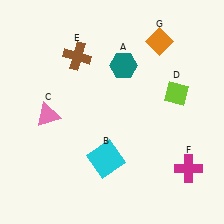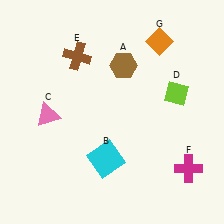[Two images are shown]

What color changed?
The hexagon (A) changed from teal in Image 1 to brown in Image 2.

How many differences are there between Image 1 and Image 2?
There is 1 difference between the two images.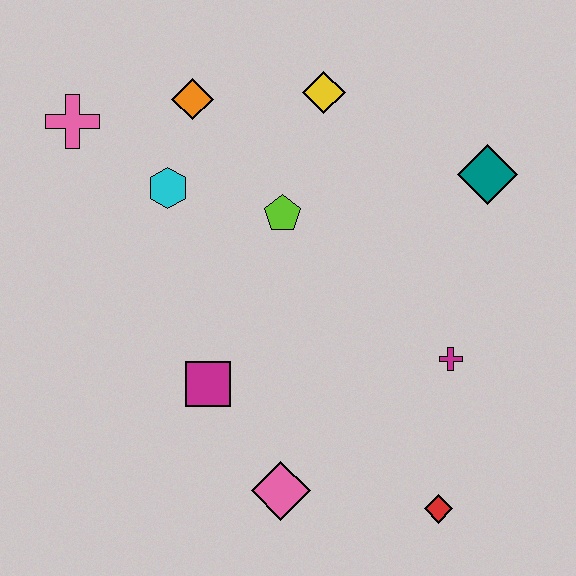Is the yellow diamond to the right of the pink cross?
Yes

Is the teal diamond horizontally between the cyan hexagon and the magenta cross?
No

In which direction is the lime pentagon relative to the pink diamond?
The lime pentagon is above the pink diamond.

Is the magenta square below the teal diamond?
Yes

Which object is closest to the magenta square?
The pink diamond is closest to the magenta square.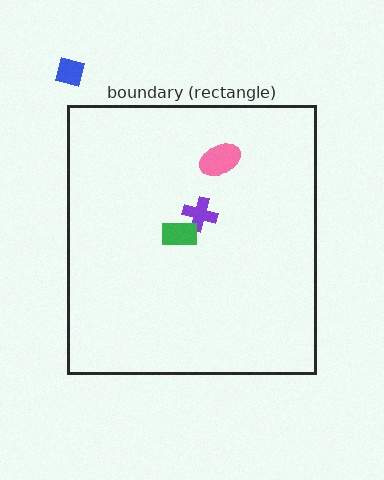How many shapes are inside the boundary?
3 inside, 1 outside.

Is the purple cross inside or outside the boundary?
Inside.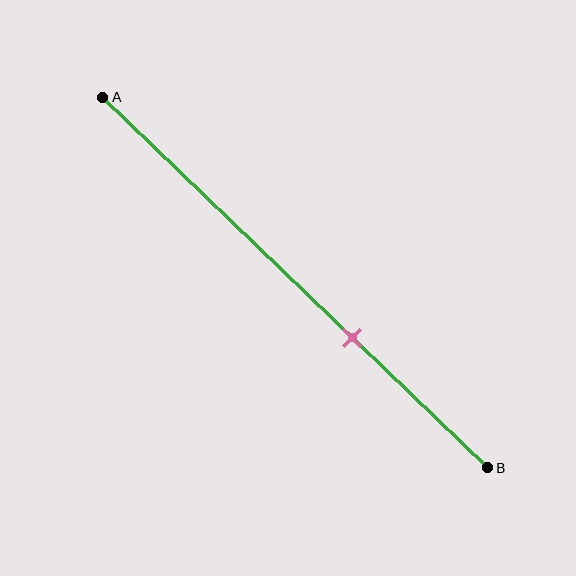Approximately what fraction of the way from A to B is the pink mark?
The pink mark is approximately 65% of the way from A to B.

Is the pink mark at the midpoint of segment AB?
No, the mark is at about 65% from A, not at the 50% midpoint.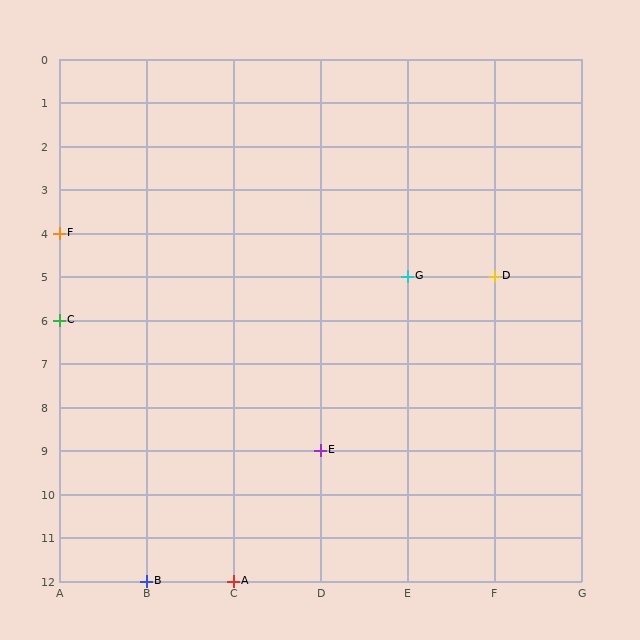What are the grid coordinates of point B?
Point B is at grid coordinates (B, 12).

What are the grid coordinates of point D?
Point D is at grid coordinates (F, 5).